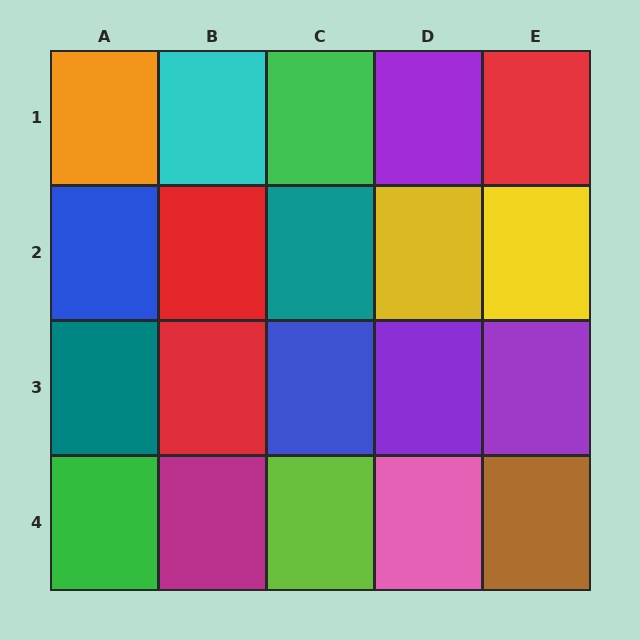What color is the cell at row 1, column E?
Red.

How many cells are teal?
2 cells are teal.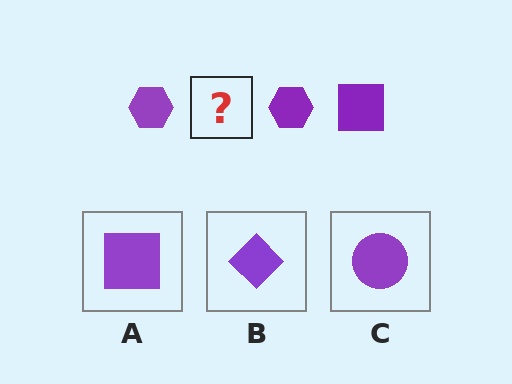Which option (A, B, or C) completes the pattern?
A.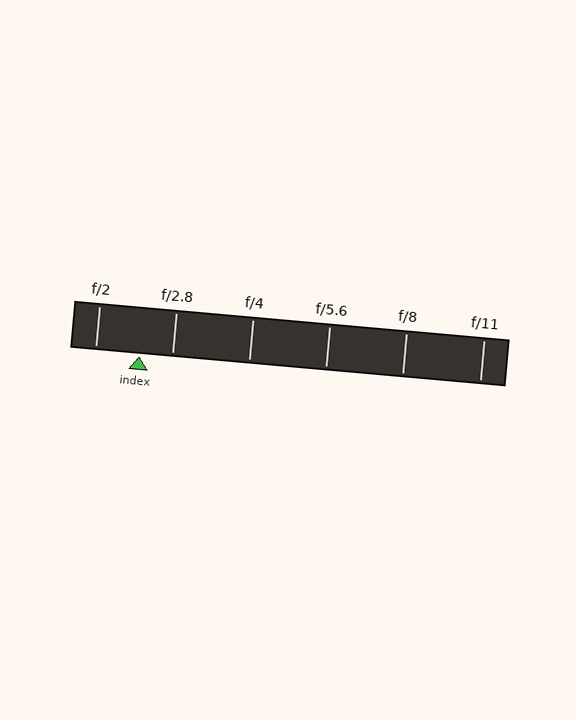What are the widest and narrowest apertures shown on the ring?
The widest aperture shown is f/2 and the narrowest is f/11.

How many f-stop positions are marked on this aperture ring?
There are 6 f-stop positions marked.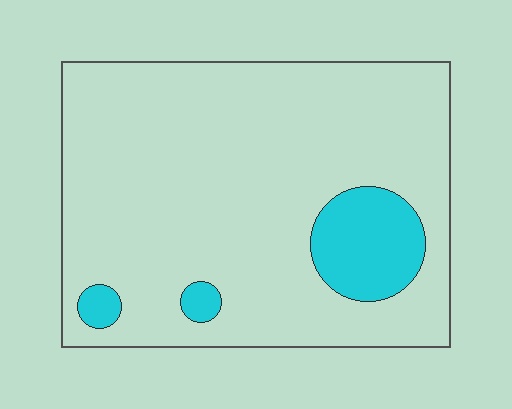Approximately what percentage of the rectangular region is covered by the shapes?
Approximately 10%.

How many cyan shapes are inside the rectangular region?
3.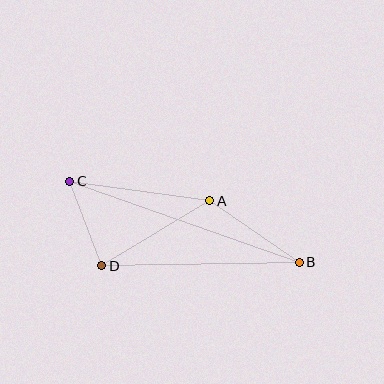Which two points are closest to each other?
Points C and D are closest to each other.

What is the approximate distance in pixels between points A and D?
The distance between A and D is approximately 126 pixels.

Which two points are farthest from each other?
Points B and C are farthest from each other.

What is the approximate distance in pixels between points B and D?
The distance between B and D is approximately 198 pixels.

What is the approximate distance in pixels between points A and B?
The distance between A and B is approximately 109 pixels.